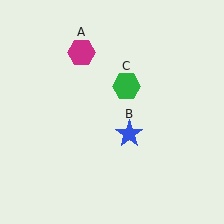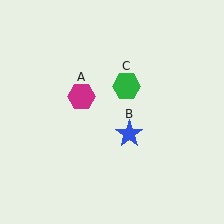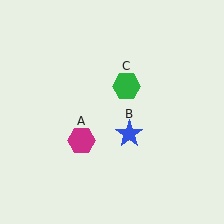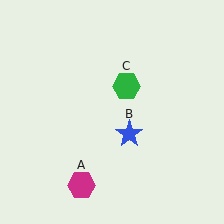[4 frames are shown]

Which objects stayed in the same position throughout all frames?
Blue star (object B) and green hexagon (object C) remained stationary.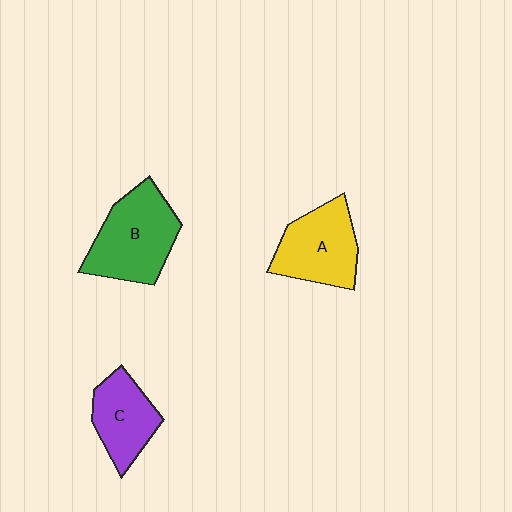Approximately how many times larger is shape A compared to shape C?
Approximately 1.2 times.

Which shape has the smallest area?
Shape C (purple).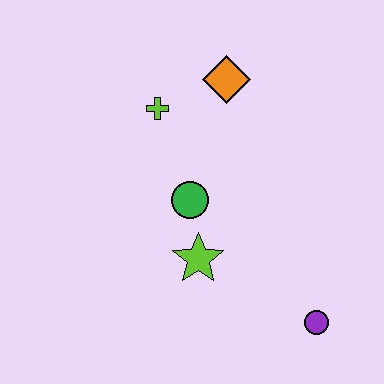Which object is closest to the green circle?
The lime star is closest to the green circle.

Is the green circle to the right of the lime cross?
Yes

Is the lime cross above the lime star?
Yes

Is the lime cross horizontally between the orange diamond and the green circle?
No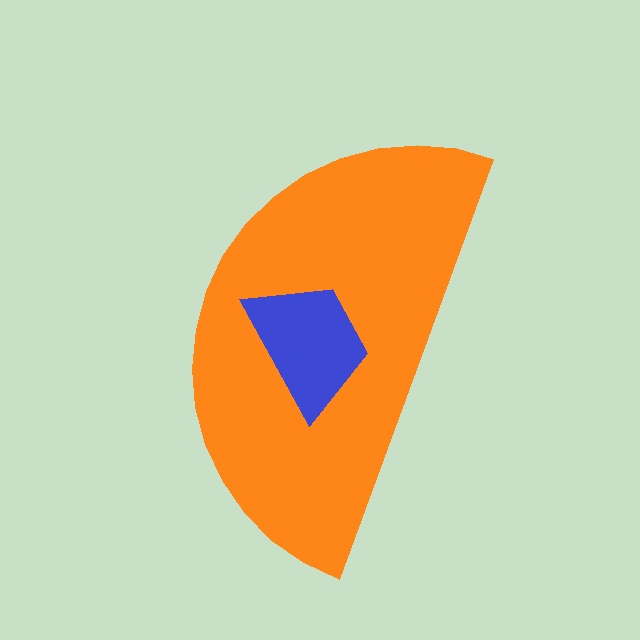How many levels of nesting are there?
2.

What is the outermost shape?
The orange semicircle.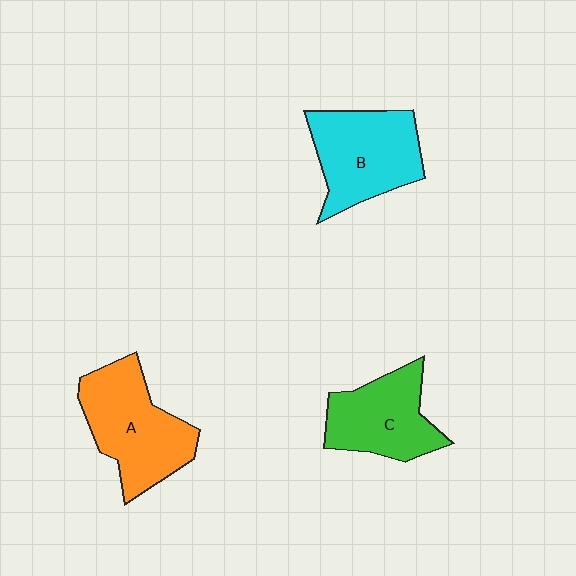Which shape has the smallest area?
Shape C (green).